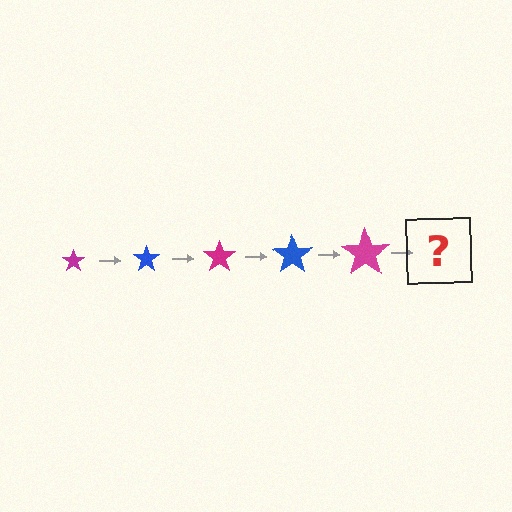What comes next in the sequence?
The next element should be a blue star, larger than the previous one.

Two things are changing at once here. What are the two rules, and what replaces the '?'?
The two rules are that the star grows larger each step and the color cycles through magenta and blue. The '?' should be a blue star, larger than the previous one.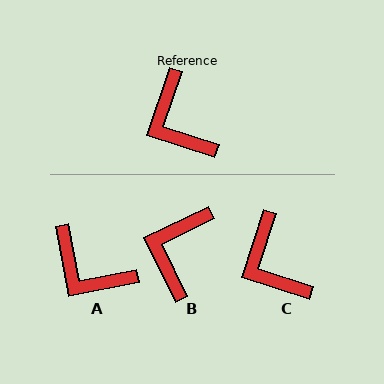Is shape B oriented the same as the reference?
No, it is off by about 46 degrees.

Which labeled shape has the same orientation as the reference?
C.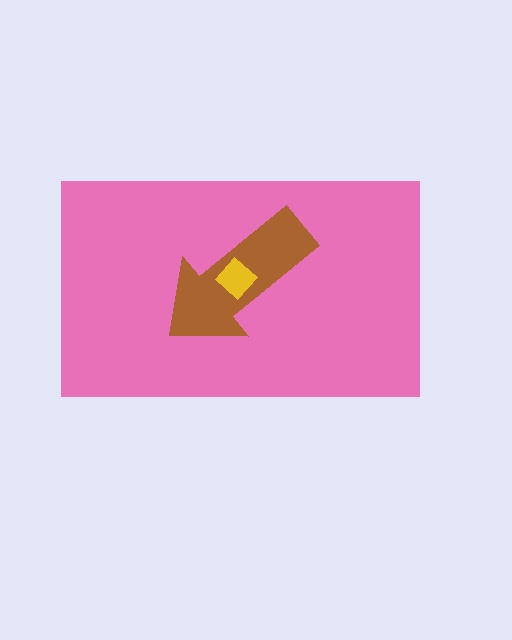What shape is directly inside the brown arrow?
The yellow diamond.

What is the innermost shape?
The yellow diamond.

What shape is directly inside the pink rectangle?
The brown arrow.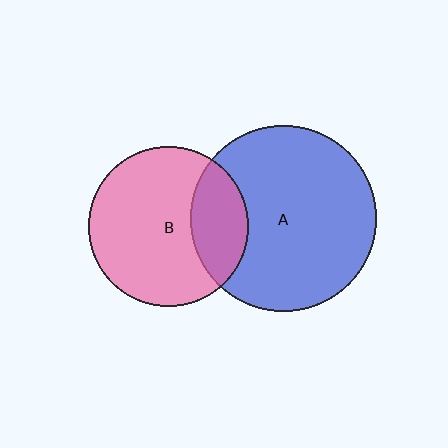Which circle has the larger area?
Circle A (blue).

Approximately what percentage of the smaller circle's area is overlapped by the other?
Approximately 25%.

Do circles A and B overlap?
Yes.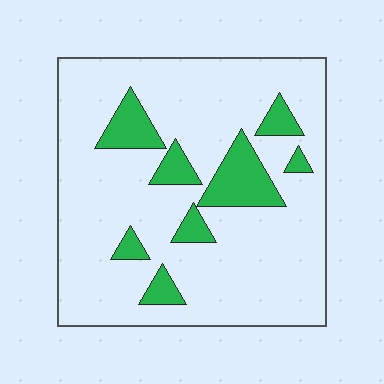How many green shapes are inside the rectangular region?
8.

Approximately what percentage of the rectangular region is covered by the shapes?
Approximately 15%.